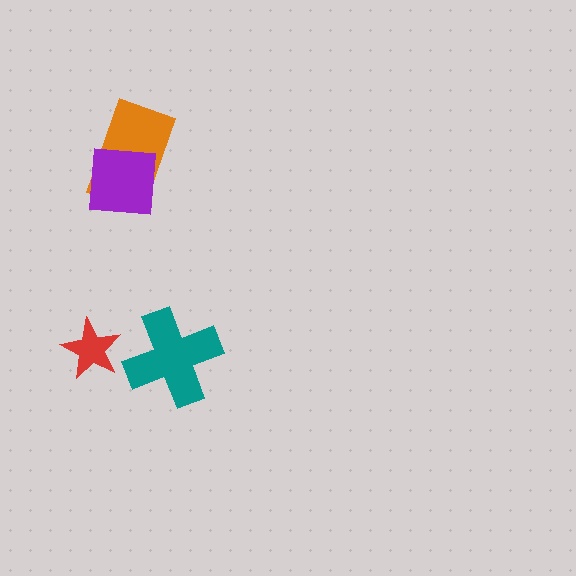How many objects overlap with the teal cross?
0 objects overlap with the teal cross.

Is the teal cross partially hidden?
No, no other shape covers it.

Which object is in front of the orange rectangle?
The purple square is in front of the orange rectangle.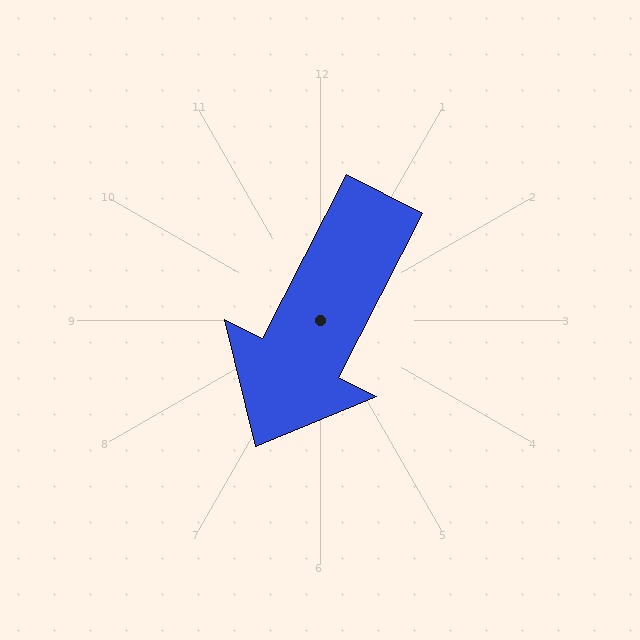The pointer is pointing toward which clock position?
Roughly 7 o'clock.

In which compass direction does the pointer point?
Southwest.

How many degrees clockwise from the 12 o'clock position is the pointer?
Approximately 207 degrees.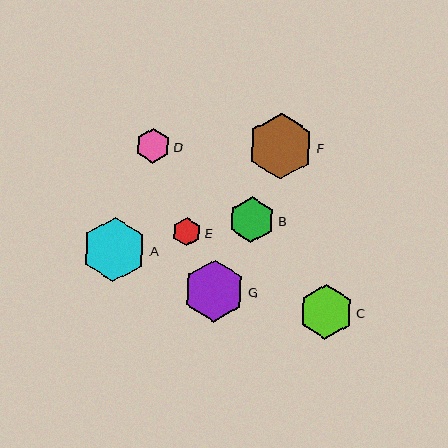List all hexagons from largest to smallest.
From largest to smallest: F, A, G, C, B, D, E.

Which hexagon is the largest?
Hexagon F is the largest with a size of approximately 66 pixels.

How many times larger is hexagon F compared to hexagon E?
Hexagon F is approximately 2.3 times the size of hexagon E.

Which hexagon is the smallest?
Hexagon E is the smallest with a size of approximately 29 pixels.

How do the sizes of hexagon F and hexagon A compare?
Hexagon F and hexagon A are approximately the same size.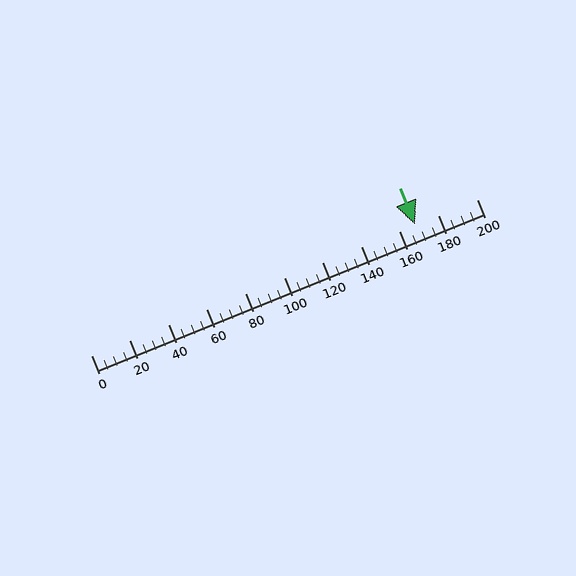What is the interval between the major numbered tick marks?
The major tick marks are spaced 20 units apart.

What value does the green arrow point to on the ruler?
The green arrow points to approximately 168.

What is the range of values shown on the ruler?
The ruler shows values from 0 to 200.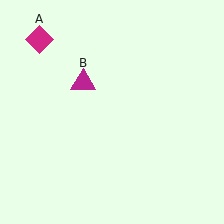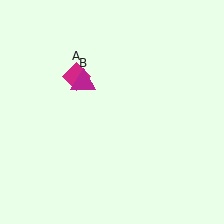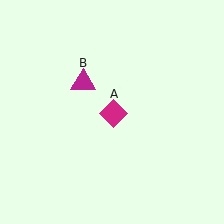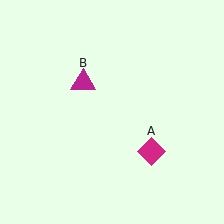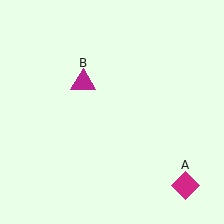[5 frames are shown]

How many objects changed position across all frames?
1 object changed position: magenta diamond (object A).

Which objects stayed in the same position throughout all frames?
Magenta triangle (object B) remained stationary.